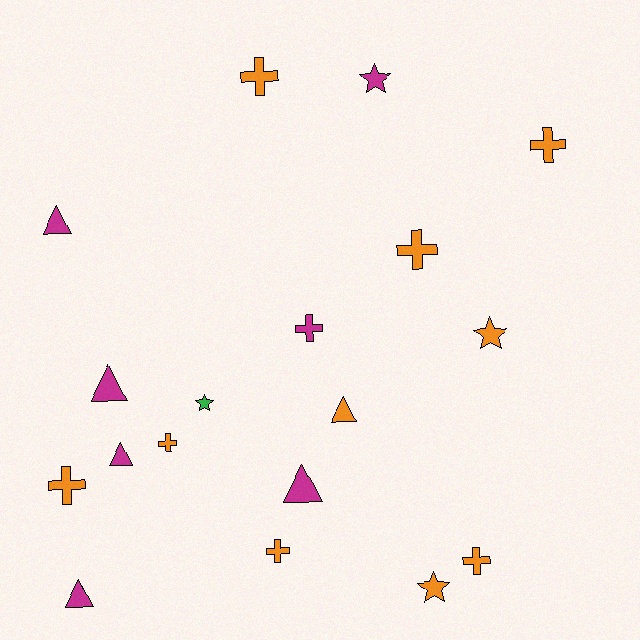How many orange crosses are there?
There are 7 orange crosses.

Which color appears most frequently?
Orange, with 10 objects.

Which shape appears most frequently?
Cross, with 8 objects.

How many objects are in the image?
There are 18 objects.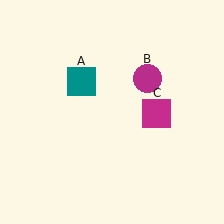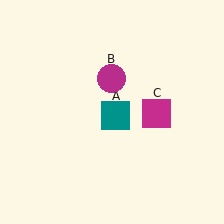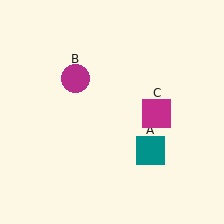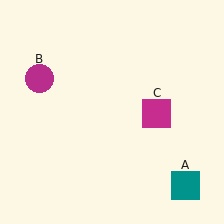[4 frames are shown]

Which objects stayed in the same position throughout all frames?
Magenta square (object C) remained stationary.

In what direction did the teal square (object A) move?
The teal square (object A) moved down and to the right.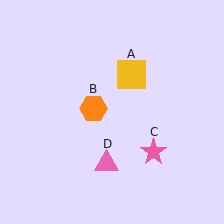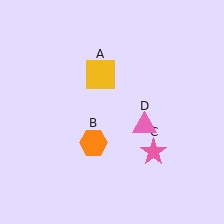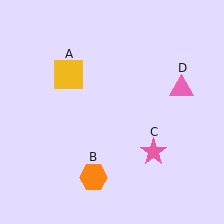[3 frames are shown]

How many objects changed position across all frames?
3 objects changed position: yellow square (object A), orange hexagon (object B), pink triangle (object D).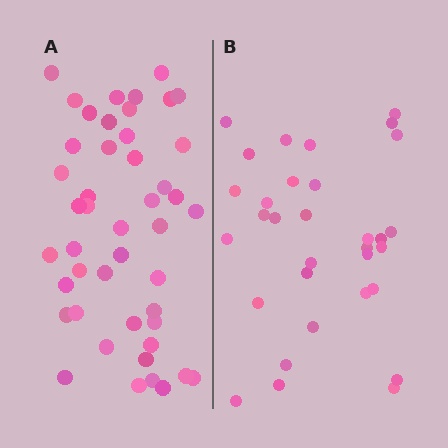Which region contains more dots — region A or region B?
Region A (the left region) has more dots.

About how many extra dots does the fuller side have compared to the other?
Region A has approximately 15 more dots than region B.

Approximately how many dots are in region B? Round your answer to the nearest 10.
About 30 dots. (The exact count is 32, which rounds to 30.)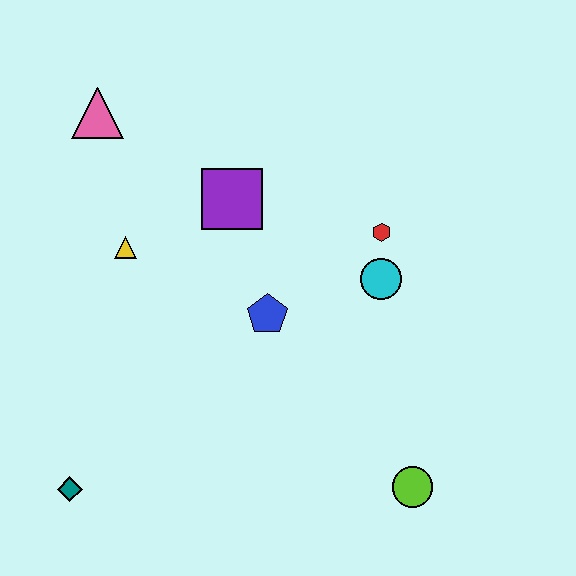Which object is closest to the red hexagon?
The cyan circle is closest to the red hexagon.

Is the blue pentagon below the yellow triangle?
Yes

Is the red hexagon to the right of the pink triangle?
Yes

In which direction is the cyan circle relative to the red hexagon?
The cyan circle is below the red hexagon.